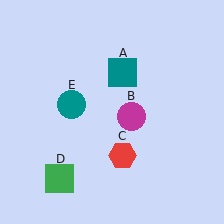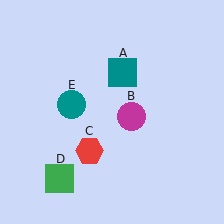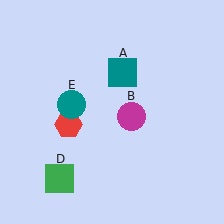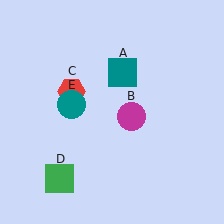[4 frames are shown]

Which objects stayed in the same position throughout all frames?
Teal square (object A) and magenta circle (object B) and green square (object D) and teal circle (object E) remained stationary.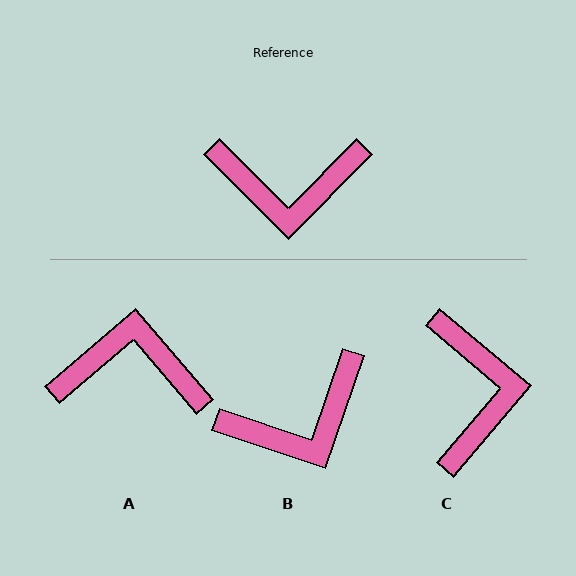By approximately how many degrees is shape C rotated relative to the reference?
Approximately 95 degrees counter-clockwise.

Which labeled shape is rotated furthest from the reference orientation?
A, about 176 degrees away.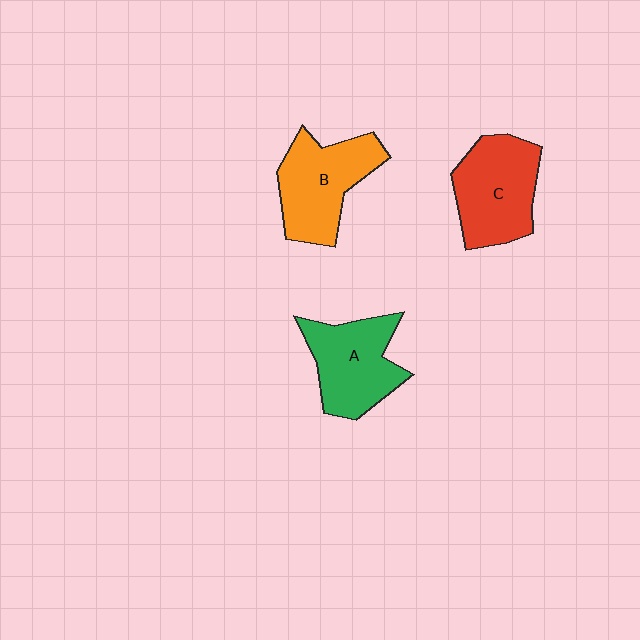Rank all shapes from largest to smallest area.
From largest to smallest: C (red), B (orange), A (green).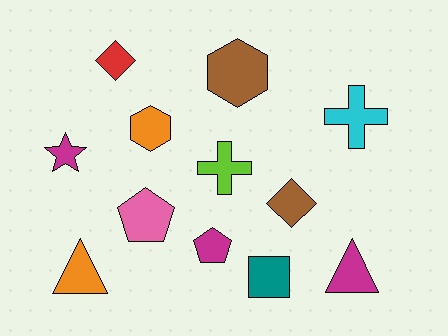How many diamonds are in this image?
There are 2 diamonds.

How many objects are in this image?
There are 12 objects.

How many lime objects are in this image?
There is 1 lime object.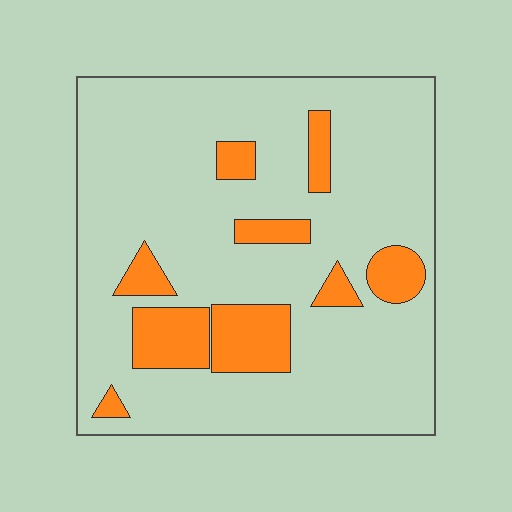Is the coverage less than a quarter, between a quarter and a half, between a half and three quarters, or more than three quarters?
Less than a quarter.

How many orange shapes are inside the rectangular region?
9.